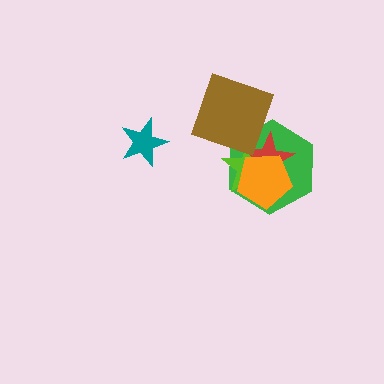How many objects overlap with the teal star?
0 objects overlap with the teal star.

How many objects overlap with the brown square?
1 object overlaps with the brown square.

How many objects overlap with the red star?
3 objects overlap with the red star.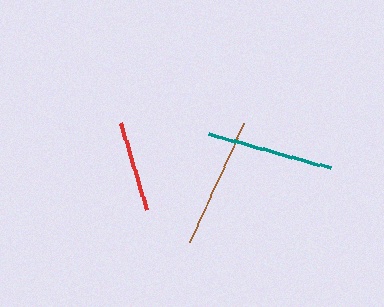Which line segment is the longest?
The brown line is the longest at approximately 131 pixels.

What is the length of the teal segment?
The teal segment is approximately 126 pixels long.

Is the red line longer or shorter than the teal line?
The teal line is longer than the red line.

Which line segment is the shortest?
The red line is the shortest at approximately 89 pixels.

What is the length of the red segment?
The red segment is approximately 89 pixels long.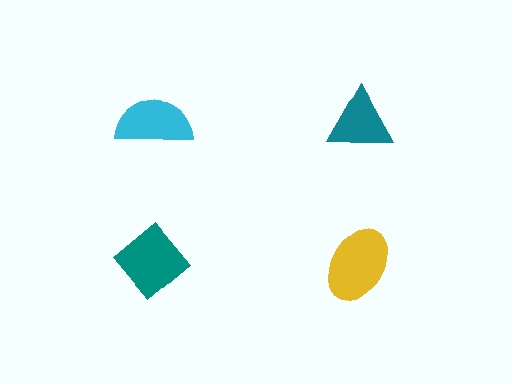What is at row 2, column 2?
A yellow ellipse.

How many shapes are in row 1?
2 shapes.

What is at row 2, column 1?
A teal diamond.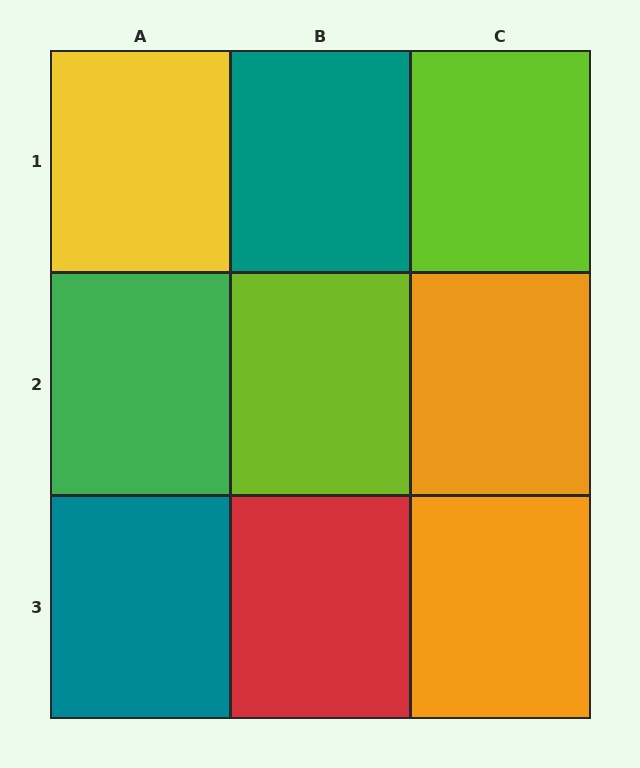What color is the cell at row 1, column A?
Yellow.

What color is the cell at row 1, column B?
Teal.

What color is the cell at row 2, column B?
Lime.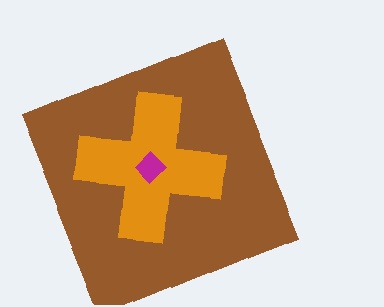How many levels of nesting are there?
3.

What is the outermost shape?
The brown square.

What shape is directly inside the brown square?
The orange cross.